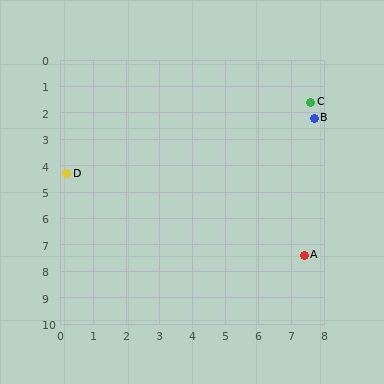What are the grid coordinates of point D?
Point D is at approximately (0.2, 4.3).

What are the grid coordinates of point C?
Point C is at approximately (7.6, 1.6).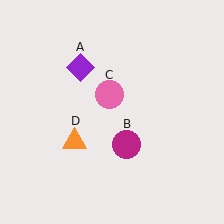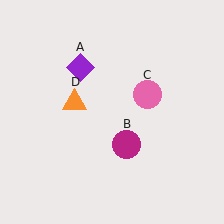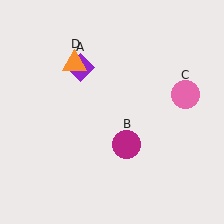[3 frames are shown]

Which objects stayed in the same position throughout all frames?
Purple diamond (object A) and magenta circle (object B) remained stationary.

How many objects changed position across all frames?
2 objects changed position: pink circle (object C), orange triangle (object D).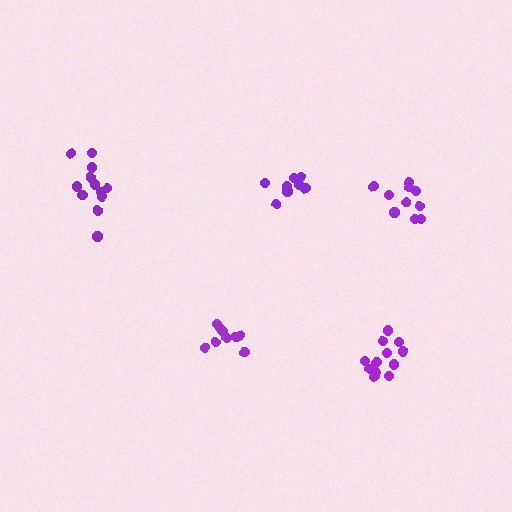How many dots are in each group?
Group 1: 12 dots, Group 2: 10 dots, Group 3: 9 dots, Group 4: 12 dots, Group 5: 9 dots (52 total).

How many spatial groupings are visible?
There are 5 spatial groupings.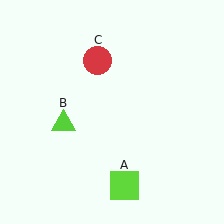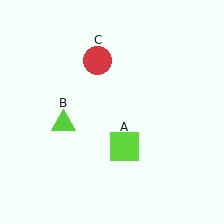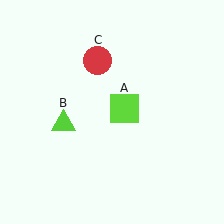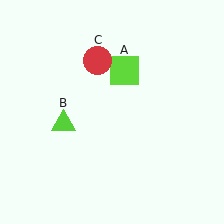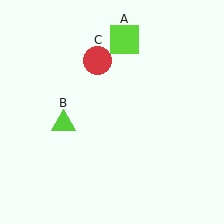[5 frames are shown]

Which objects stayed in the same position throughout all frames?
Lime triangle (object B) and red circle (object C) remained stationary.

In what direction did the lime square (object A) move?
The lime square (object A) moved up.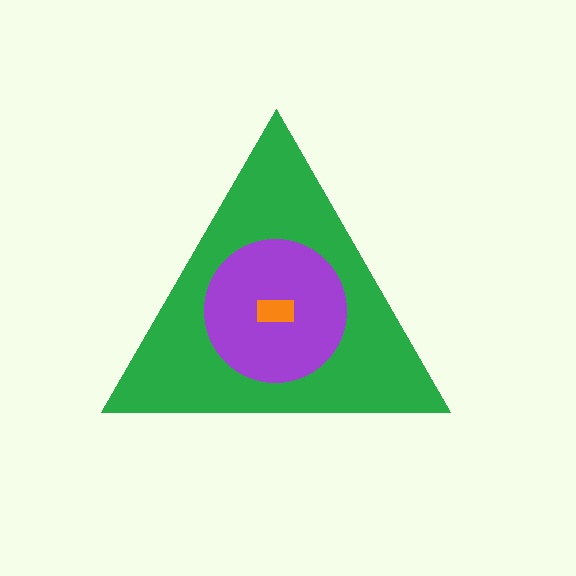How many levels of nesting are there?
3.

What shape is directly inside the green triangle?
The purple circle.